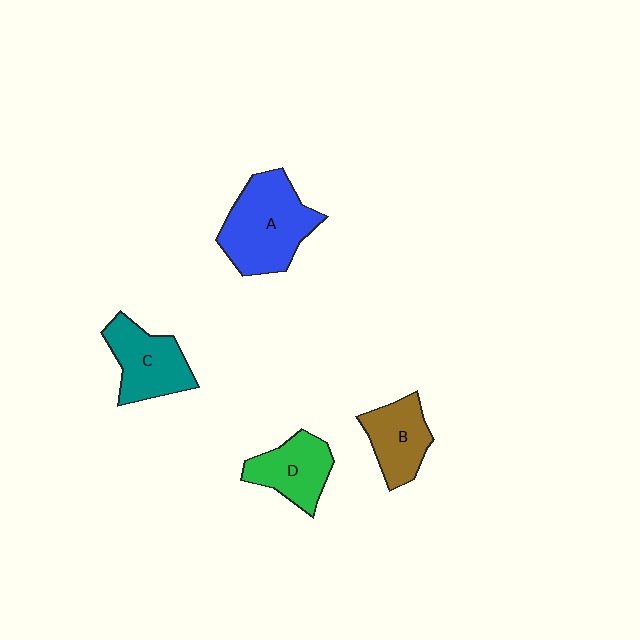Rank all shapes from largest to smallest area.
From largest to smallest: A (blue), C (teal), D (green), B (brown).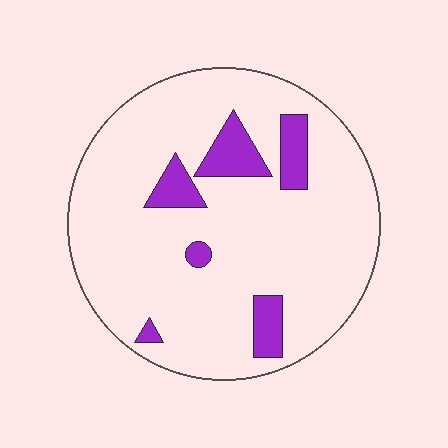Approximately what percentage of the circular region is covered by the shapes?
Approximately 10%.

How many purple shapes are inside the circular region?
6.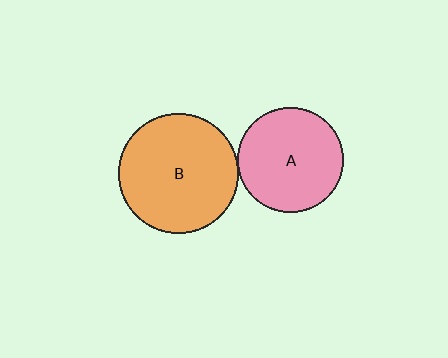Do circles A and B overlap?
Yes.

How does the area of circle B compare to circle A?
Approximately 1.3 times.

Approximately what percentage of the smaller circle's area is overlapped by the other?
Approximately 5%.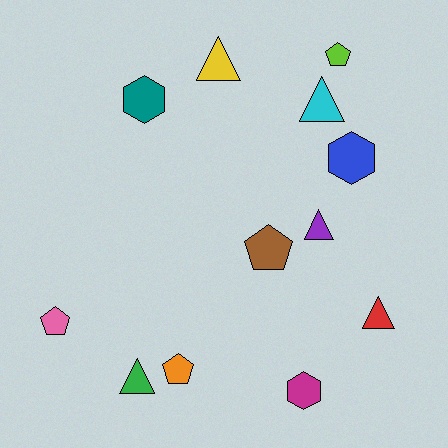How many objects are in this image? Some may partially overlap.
There are 12 objects.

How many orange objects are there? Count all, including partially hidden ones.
There is 1 orange object.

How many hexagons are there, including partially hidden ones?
There are 3 hexagons.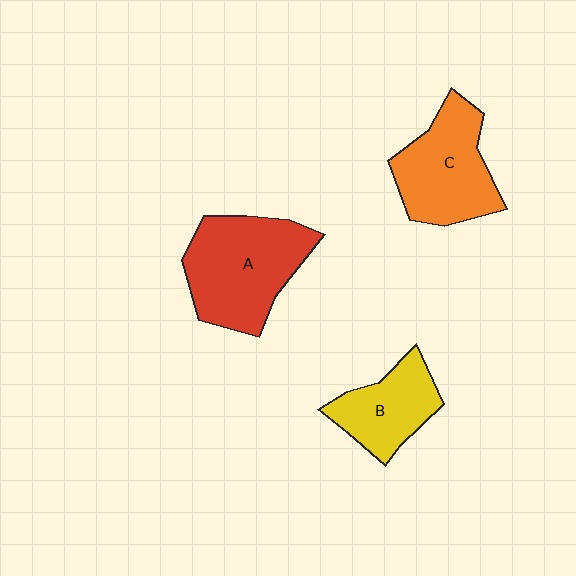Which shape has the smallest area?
Shape B (yellow).